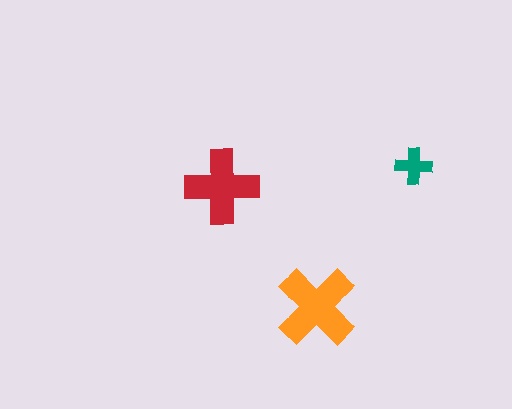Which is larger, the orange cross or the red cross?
The orange one.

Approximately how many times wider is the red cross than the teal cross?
About 2 times wider.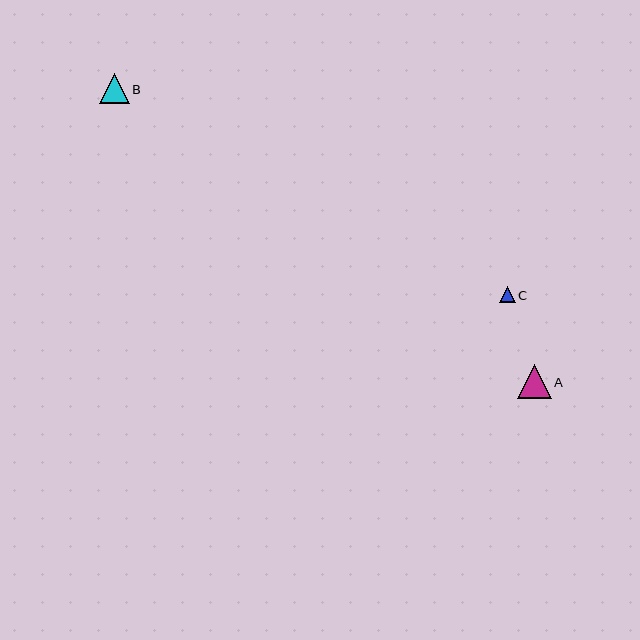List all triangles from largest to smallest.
From largest to smallest: A, B, C.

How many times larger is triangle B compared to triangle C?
Triangle B is approximately 1.9 times the size of triangle C.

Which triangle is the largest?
Triangle A is the largest with a size of approximately 33 pixels.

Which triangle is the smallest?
Triangle C is the smallest with a size of approximately 16 pixels.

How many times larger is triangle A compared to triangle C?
Triangle A is approximately 2.1 times the size of triangle C.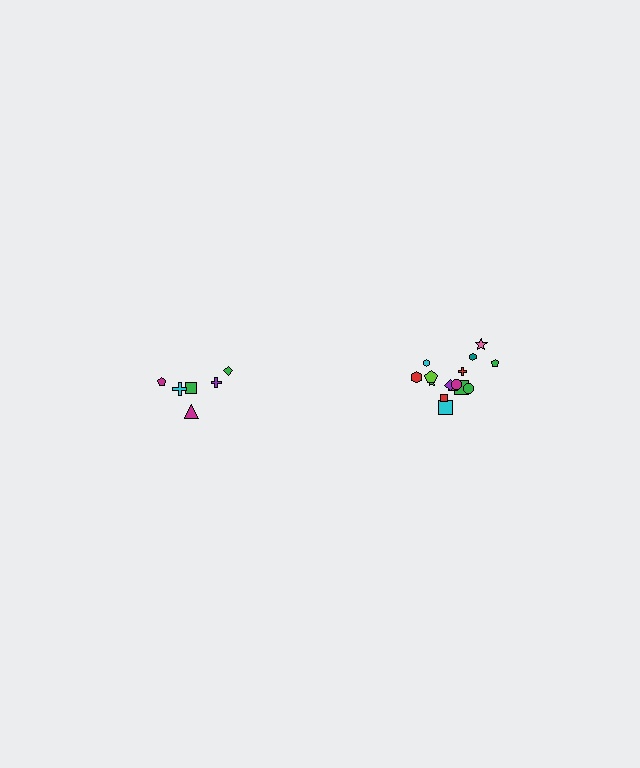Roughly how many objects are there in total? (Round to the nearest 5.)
Roughly 20 objects in total.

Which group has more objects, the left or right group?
The right group.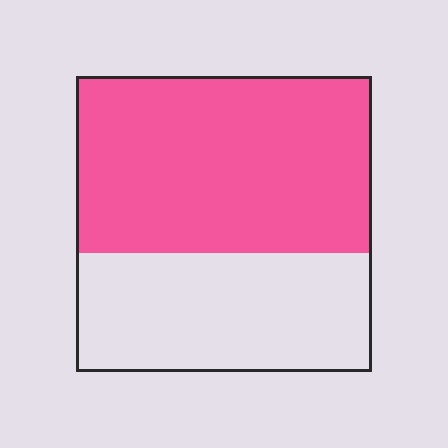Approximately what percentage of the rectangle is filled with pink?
Approximately 60%.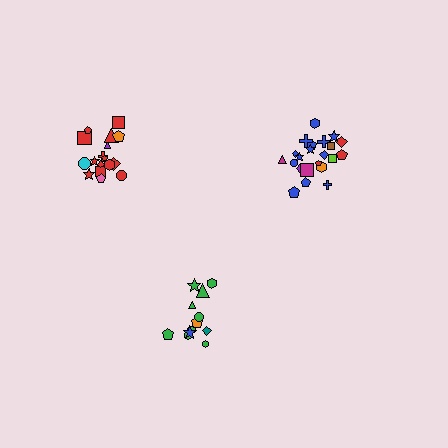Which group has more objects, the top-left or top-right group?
The top-right group.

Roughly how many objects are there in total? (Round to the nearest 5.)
Roughly 50 objects in total.